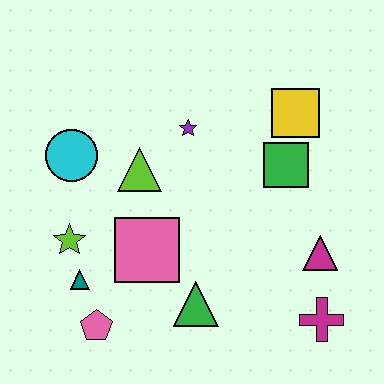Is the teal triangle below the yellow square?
Yes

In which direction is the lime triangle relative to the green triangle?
The lime triangle is above the green triangle.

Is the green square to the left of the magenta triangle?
Yes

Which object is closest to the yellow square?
The green square is closest to the yellow square.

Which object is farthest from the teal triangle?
The yellow square is farthest from the teal triangle.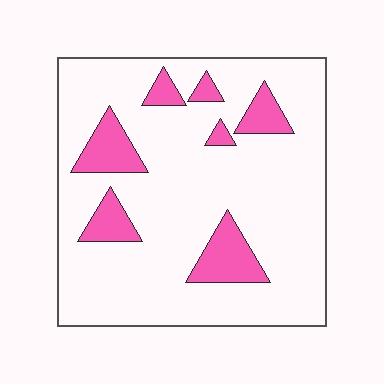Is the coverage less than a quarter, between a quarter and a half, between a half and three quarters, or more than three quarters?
Less than a quarter.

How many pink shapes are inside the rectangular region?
7.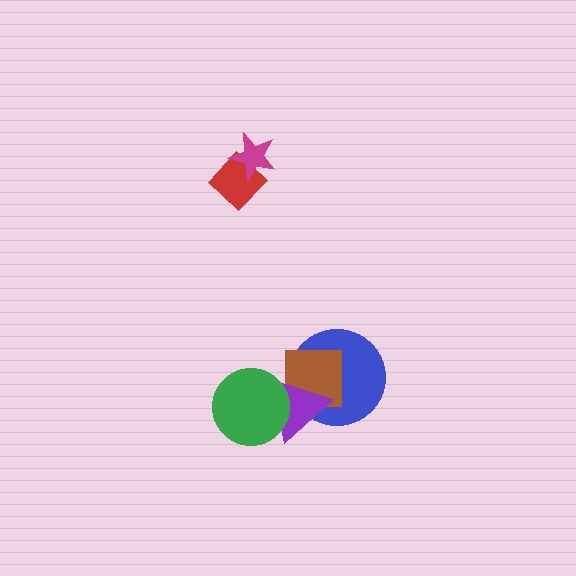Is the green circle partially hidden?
No, no other shape covers it.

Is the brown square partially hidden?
Yes, it is partially covered by another shape.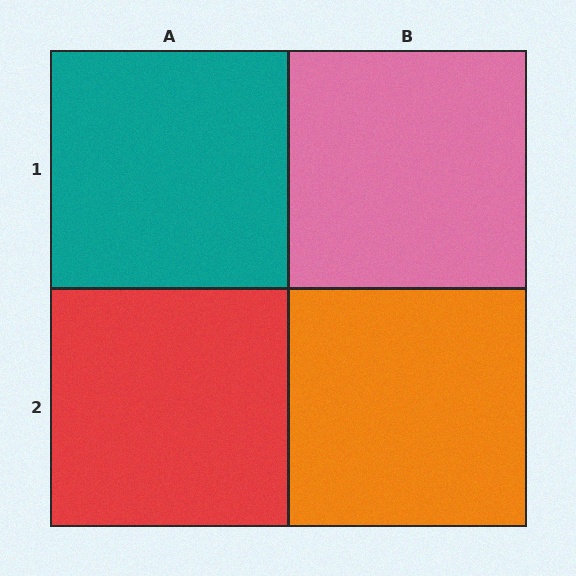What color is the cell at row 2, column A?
Red.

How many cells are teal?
1 cell is teal.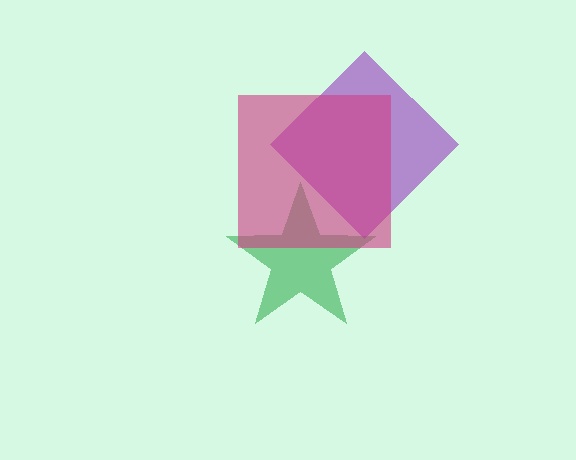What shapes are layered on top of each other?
The layered shapes are: a green star, a purple diamond, a magenta square.